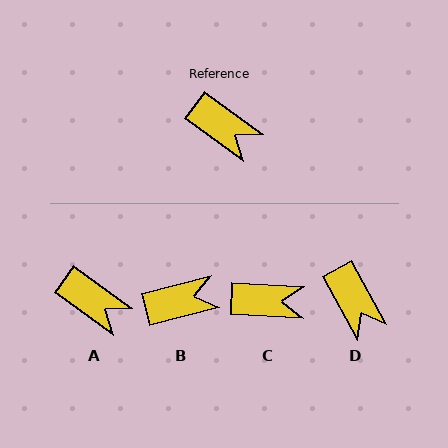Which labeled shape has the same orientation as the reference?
A.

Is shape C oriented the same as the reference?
No, it is off by about 33 degrees.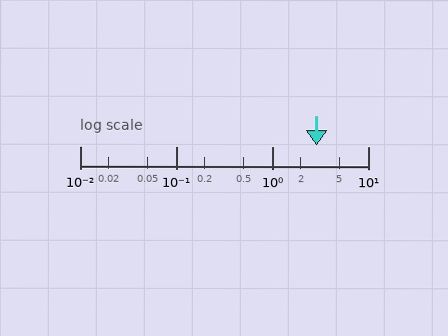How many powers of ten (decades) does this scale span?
The scale spans 3 decades, from 0.01 to 10.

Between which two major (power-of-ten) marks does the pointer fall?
The pointer is between 1 and 10.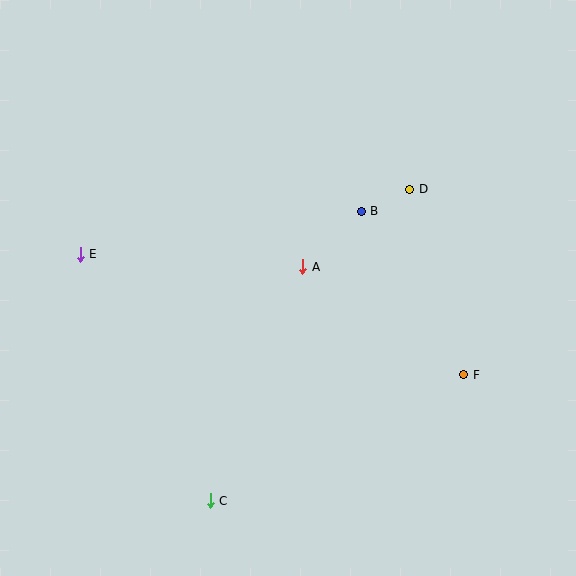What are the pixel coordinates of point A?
Point A is at (303, 267).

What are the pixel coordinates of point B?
Point B is at (361, 211).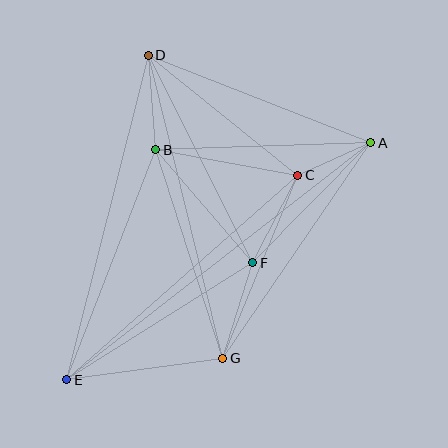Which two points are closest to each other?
Points A and C are closest to each other.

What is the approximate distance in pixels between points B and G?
The distance between B and G is approximately 219 pixels.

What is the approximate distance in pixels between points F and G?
The distance between F and G is approximately 100 pixels.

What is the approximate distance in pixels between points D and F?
The distance between D and F is approximately 232 pixels.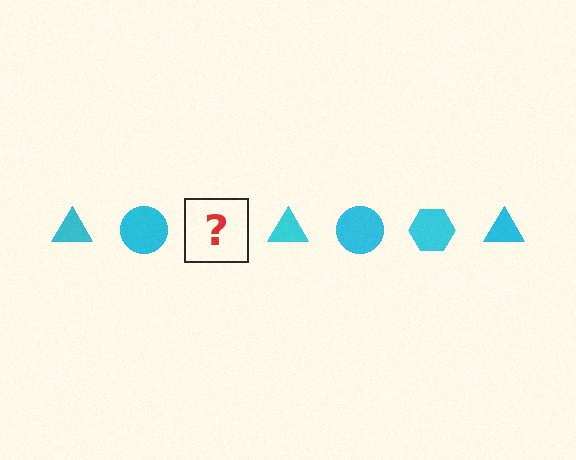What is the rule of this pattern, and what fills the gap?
The rule is that the pattern cycles through triangle, circle, hexagon shapes in cyan. The gap should be filled with a cyan hexagon.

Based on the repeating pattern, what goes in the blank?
The blank should be a cyan hexagon.